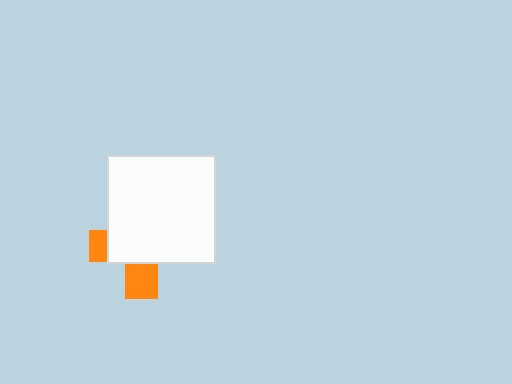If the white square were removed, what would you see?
You would see the complete orange cross.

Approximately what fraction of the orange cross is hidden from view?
Roughly 70% of the orange cross is hidden behind the white square.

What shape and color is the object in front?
The object in front is a white square.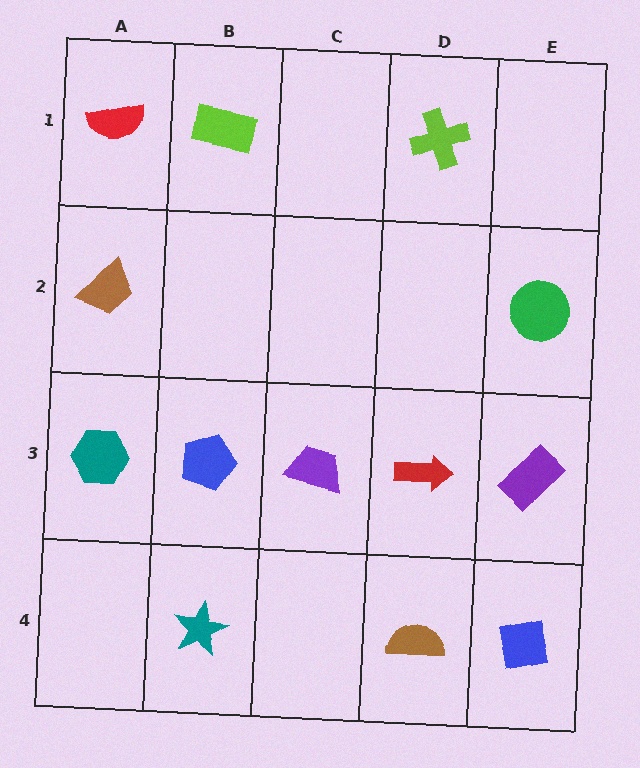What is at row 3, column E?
A purple rectangle.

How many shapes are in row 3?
5 shapes.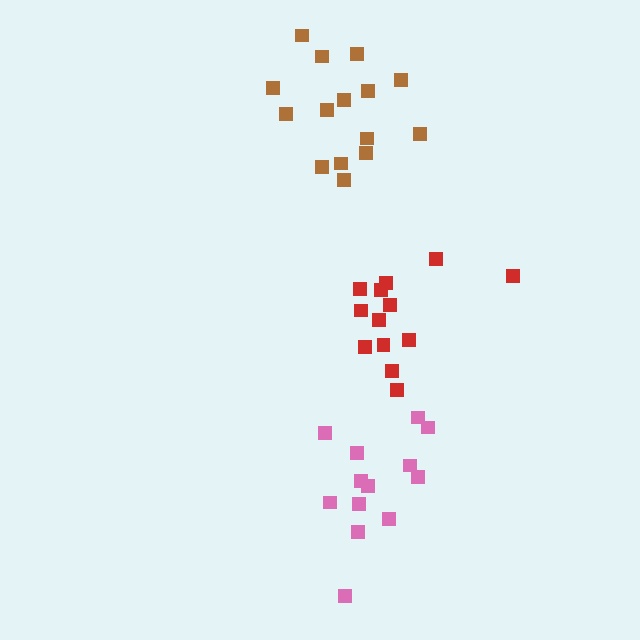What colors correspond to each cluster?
The clusters are colored: red, brown, pink.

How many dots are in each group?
Group 1: 13 dots, Group 2: 15 dots, Group 3: 13 dots (41 total).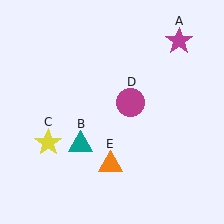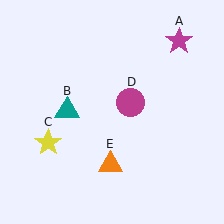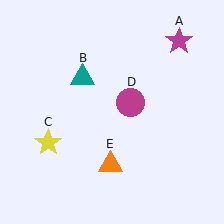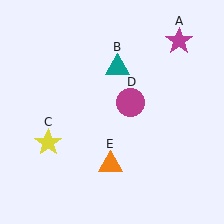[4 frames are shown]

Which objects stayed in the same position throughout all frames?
Magenta star (object A) and yellow star (object C) and magenta circle (object D) and orange triangle (object E) remained stationary.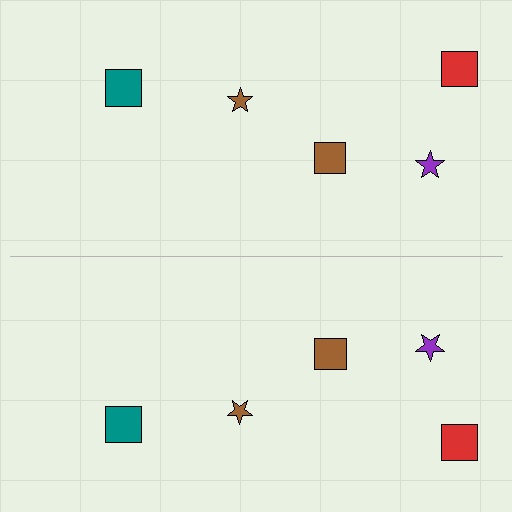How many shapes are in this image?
There are 10 shapes in this image.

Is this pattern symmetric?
Yes, this pattern has bilateral (reflection) symmetry.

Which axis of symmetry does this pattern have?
The pattern has a horizontal axis of symmetry running through the center of the image.